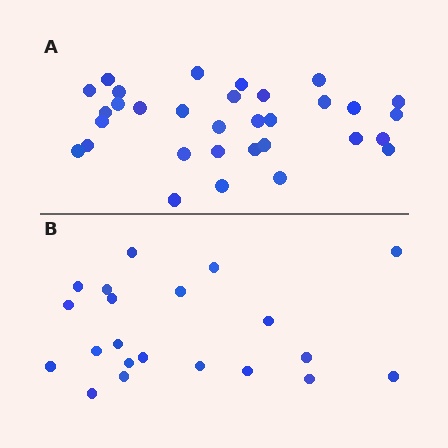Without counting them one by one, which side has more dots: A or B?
Region A (the top region) has more dots.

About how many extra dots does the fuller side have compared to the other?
Region A has roughly 12 or so more dots than region B.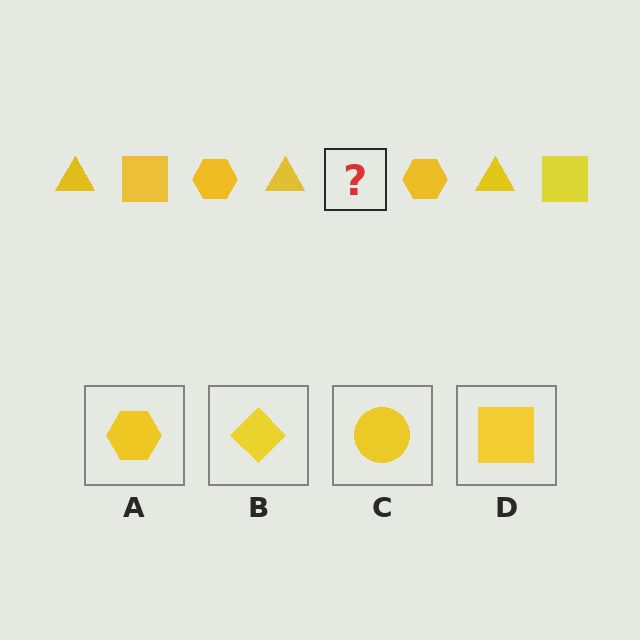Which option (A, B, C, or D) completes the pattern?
D.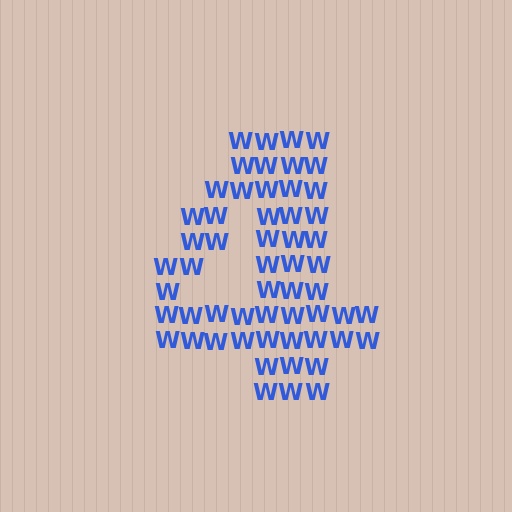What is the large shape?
The large shape is the digit 4.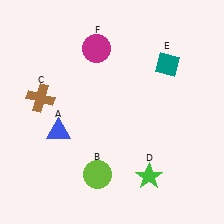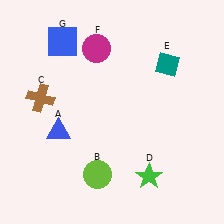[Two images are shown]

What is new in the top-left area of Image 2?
A blue square (G) was added in the top-left area of Image 2.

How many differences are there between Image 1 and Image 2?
There is 1 difference between the two images.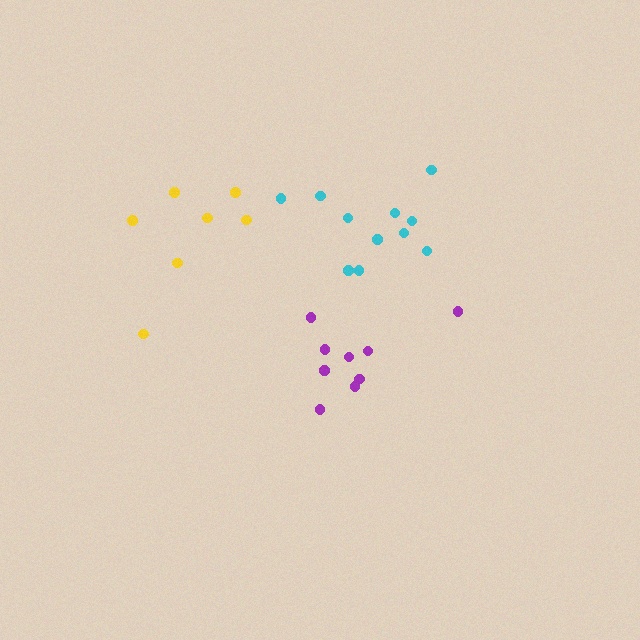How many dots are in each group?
Group 1: 9 dots, Group 2: 11 dots, Group 3: 7 dots (27 total).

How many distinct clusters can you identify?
There are 3 distinct clusters.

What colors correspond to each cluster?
The clusters are colored: purple, cyan, yellow.